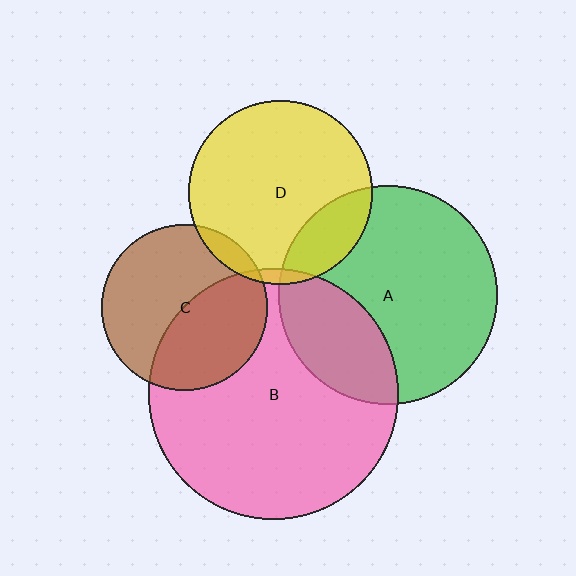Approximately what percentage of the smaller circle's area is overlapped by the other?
Approximately 20%.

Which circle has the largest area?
Circle B (pink).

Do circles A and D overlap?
Yes.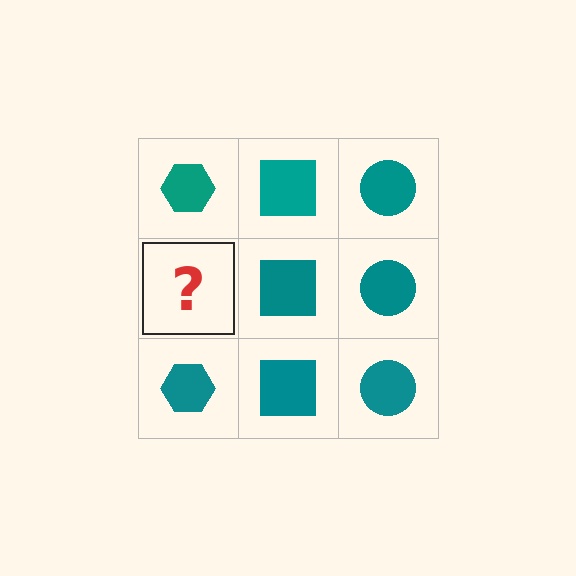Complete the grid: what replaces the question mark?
The question mark should be replaced with a teal hexagon.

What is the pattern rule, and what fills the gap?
The rule is that each column has a consistent shape. The gap should be filled with a teal hexagon.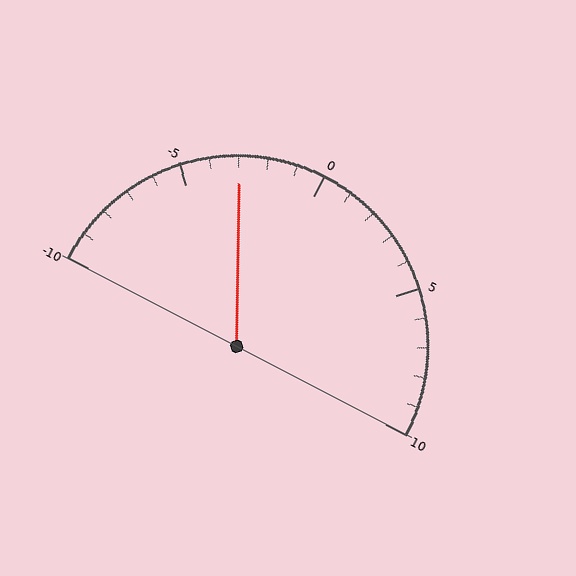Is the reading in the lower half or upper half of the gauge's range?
The reading is in the lower half of the range (-10 to 10).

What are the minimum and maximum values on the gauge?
The gauge ranges from -10 to 10.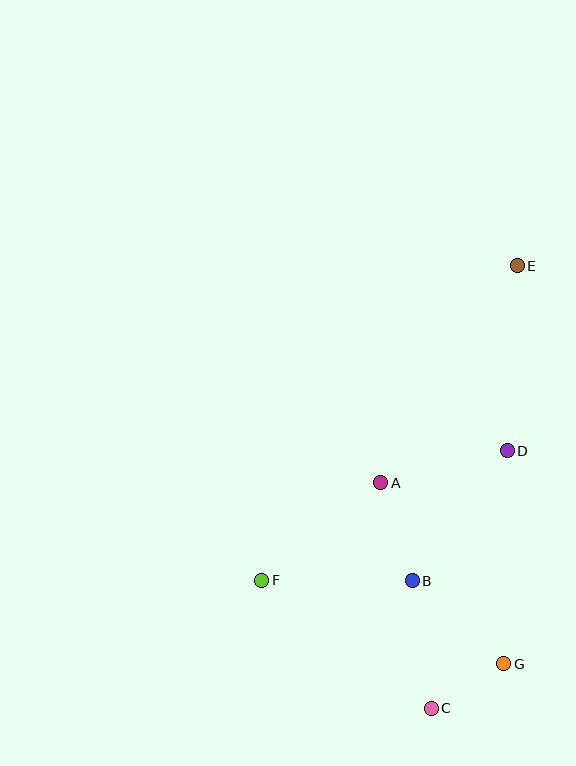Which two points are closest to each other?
Points C and G are closest to each other.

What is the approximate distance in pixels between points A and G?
The distance between A and G is approximately 219 pixels.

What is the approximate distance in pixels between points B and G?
The distance between B and G is approximately 124 pixels.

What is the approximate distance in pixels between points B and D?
The distance between B and D is approximately 161 pixels.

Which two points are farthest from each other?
Points C and E are farthest from each other.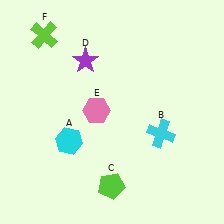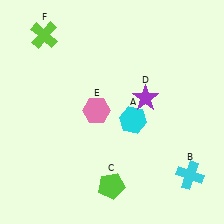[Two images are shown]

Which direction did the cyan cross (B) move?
The cyan cross (B) moved down.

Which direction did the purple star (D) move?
The purple star (D) moved right.